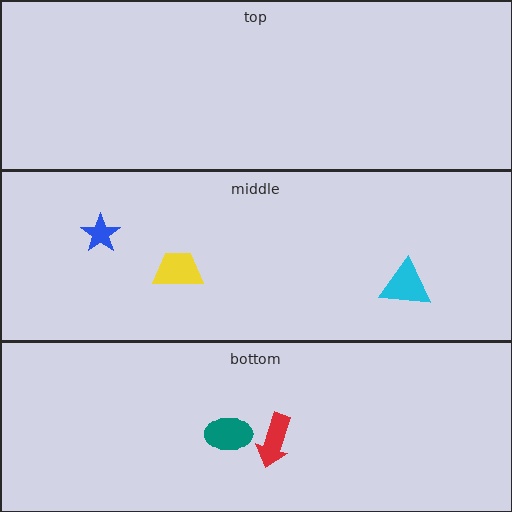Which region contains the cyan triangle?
The middle region.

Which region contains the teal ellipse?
The bottom region.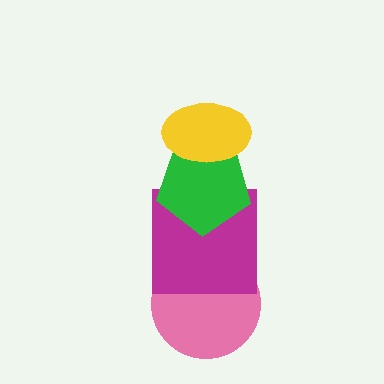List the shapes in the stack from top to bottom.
From top to bottom: the yellow ellipse, the green pentagon, the magenta square, the pink circle.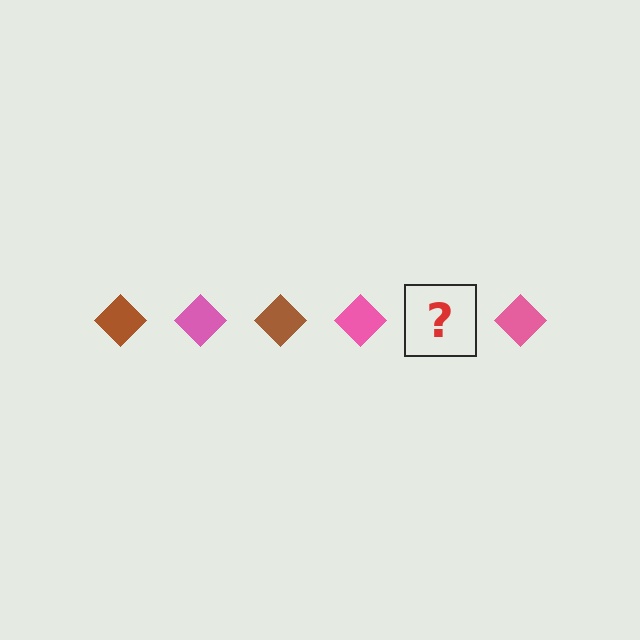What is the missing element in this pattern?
The missing element is a brown diamond.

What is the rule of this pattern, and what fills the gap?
The rule is that the pattern cycles through brown, pink diamonds. The gap should be filled with a brown diamond.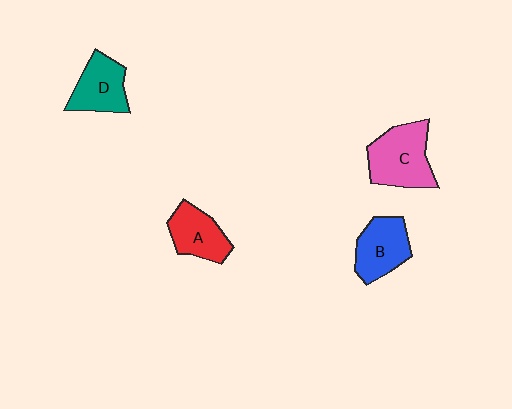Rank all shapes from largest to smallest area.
From largest to smallest: C (pink), B (blue), D (teal), A (red).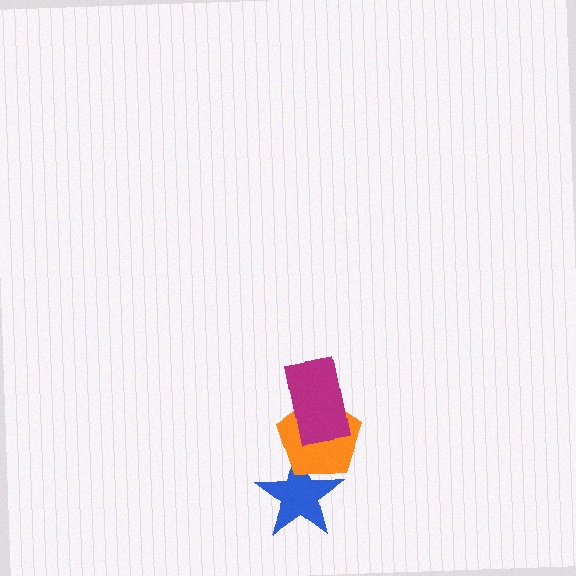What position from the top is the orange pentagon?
The orange pentagon is 2nd from the top.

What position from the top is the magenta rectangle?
The magenta rectangle is 1st from the top.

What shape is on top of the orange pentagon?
The magenta rectangle is on top of the orange pentagon.